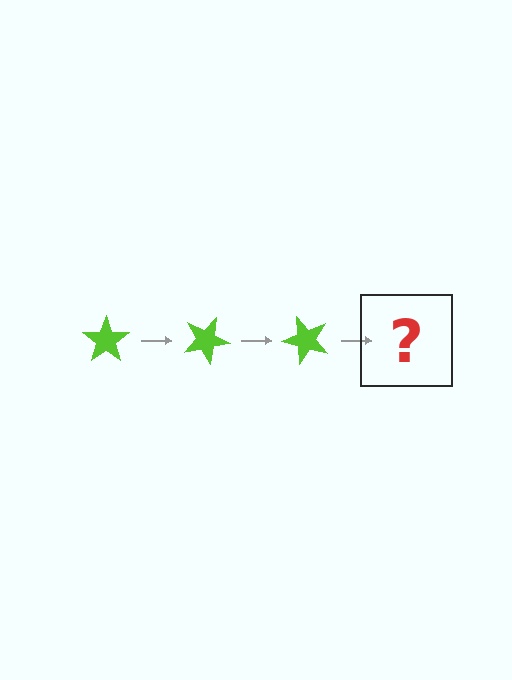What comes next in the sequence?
The next element should be a lime star rotated 75 degrees.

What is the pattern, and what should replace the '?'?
The pattern is that the star rotates 25 degrees each step. The '?' should be a lime star rotated 75 degrees.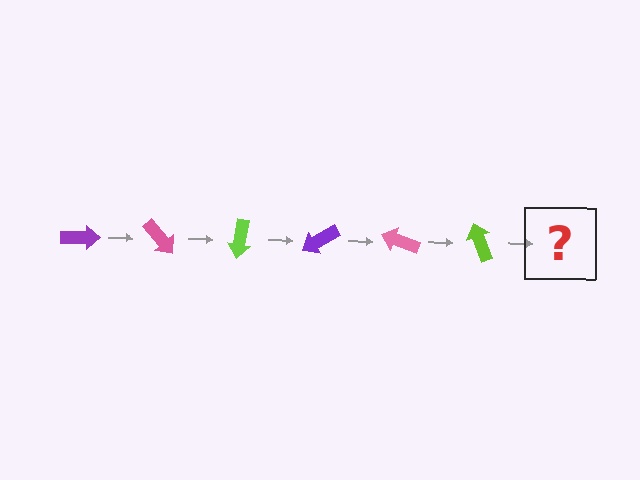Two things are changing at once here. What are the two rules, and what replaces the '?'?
The two rules are that it rotates 50 degrees each step and the color cycles through purple, pink, and lime. The '?' should be a purple arrow, rotated 300 degrees from the start.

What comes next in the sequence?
The next element should be a purple arrow, rotated 300 degrees from the start.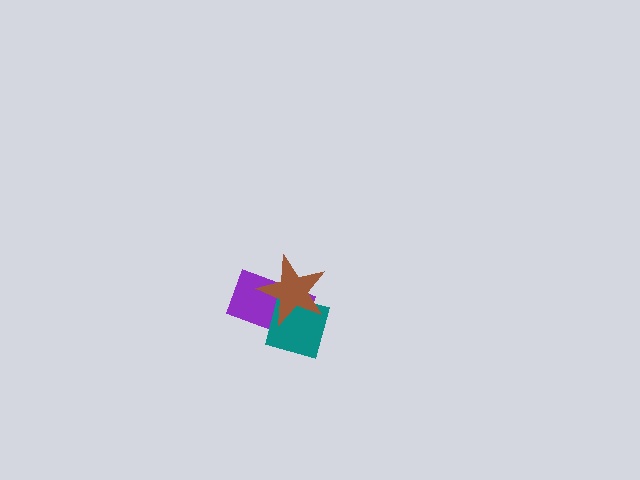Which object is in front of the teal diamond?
The brown star is in front of the teal diamond.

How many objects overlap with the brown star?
2 objects overlap with the brown star.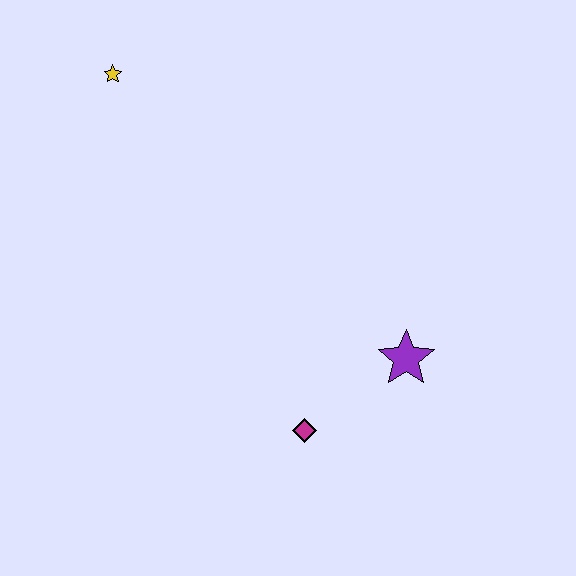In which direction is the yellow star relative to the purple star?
The yellow star is to the left of the purple star.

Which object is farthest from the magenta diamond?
The yellow star is farthest from the magenta diamond.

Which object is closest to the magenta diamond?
The purple star is closest to the magenta diamond.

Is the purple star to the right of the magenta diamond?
Yes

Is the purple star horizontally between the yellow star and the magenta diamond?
No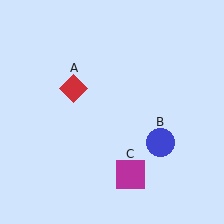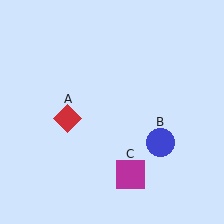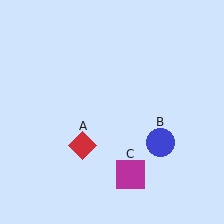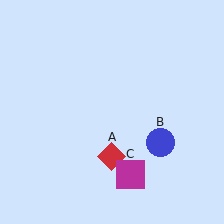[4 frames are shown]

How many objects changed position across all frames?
1 object changed position: red diamond (object A).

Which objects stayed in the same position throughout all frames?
Blue circle (object B) and magenta square (object C) remained stationary.